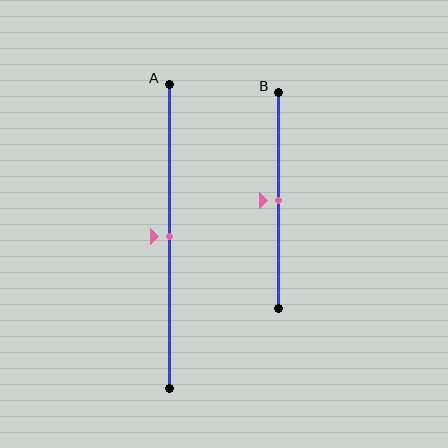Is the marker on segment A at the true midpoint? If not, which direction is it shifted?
Yes, the marker on segment A is at the true midpoint.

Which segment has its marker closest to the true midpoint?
Segment A has its marker closest to the true midpoint.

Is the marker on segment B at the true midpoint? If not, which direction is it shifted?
Yes, the marker on segment B is at the true midpoint.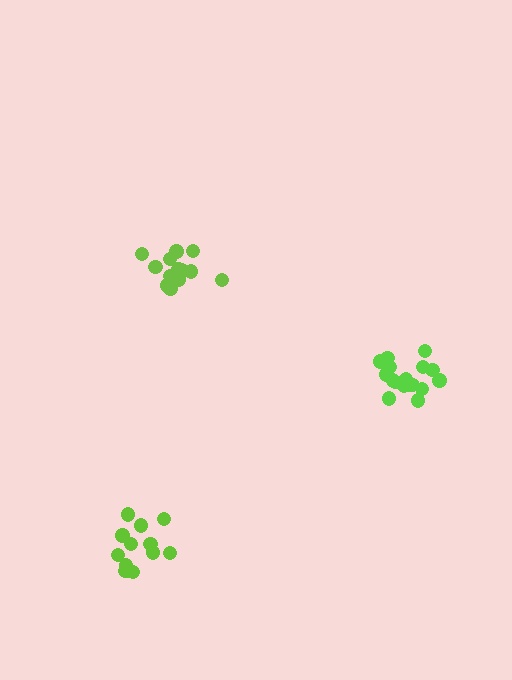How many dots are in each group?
Group 1: 15 dots, Group 2: 13 dots, Group 3: 17 dots (45 total).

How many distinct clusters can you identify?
There are 3 distinct clusters.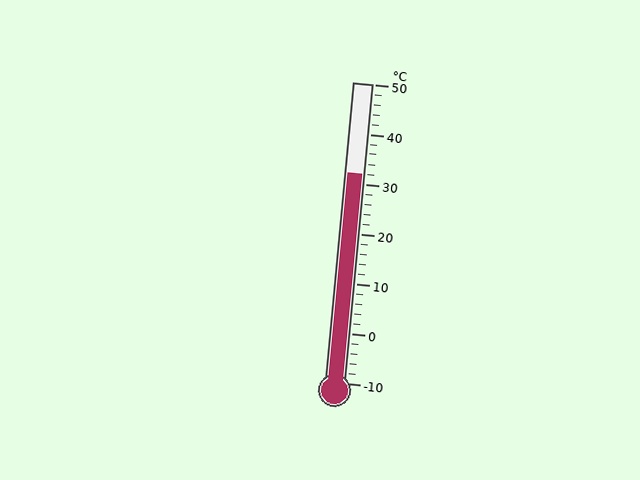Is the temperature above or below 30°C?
The temperature is above 30°C.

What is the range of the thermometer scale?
The thermometer scale ranges from -10°C to 50°C.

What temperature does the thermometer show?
The thermometer shows approximately 32°C.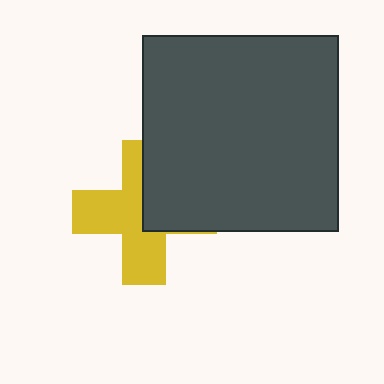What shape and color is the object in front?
The object in front is a dark gray square.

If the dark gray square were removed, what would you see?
You would see the complete yellow cross.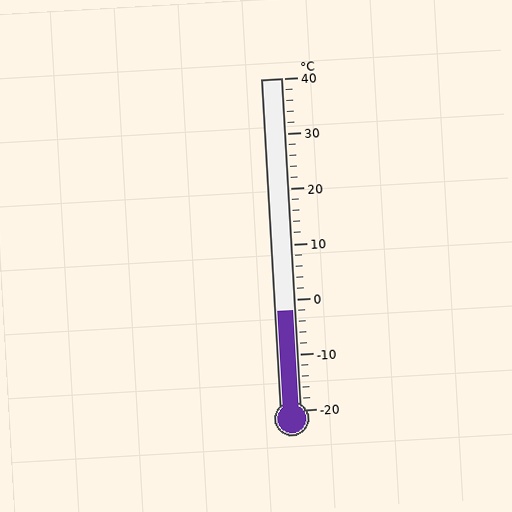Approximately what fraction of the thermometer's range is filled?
The thermometer is filled to approximately 30% of its range.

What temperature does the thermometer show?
The thermometer shows approximately -2°C.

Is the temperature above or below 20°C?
The temperature is below 20°C.